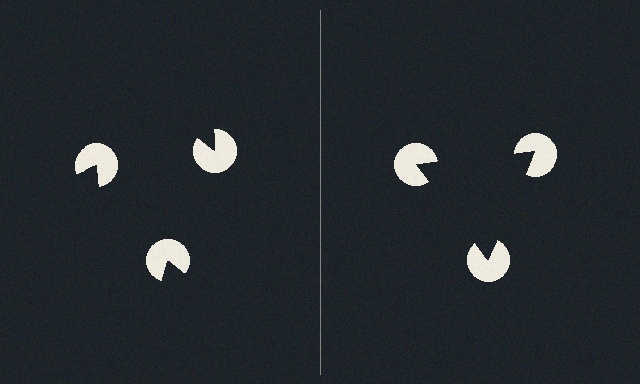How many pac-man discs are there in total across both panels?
6 — 3 on each side.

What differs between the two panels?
The pac-man discs are positioned identically on both sides; only the wedge orientations differ. On the right they align to a triangle; on the left they are misaligned.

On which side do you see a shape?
An illusory triangle appears on the right side. On the left side the wedge cuts are rotated, so no coherent shape forms.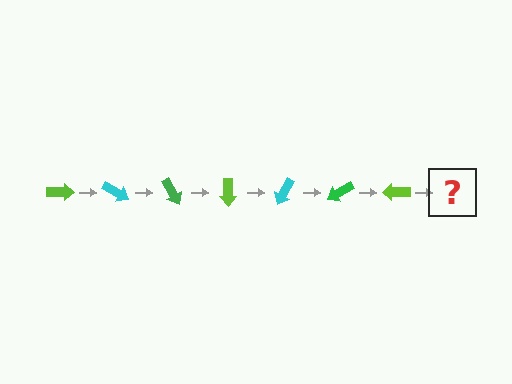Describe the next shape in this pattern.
It should be a cyan arrow, rotated 210 degrees from the start.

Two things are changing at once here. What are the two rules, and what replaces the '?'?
The two rules are that it rotates 30 degrees each step and the color cycles through lime, cyan, and green. The '?' should be a cyan arrow, rotated 210 degrees from the start.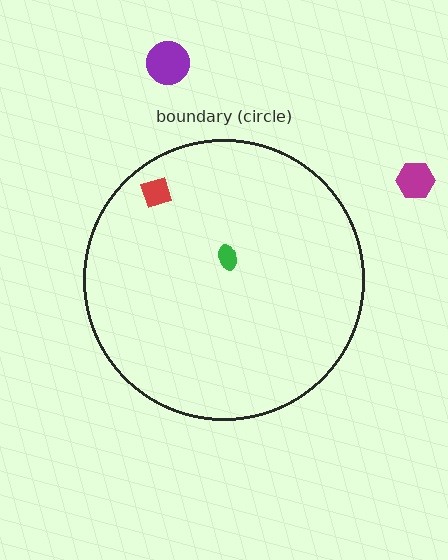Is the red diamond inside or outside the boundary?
Inside.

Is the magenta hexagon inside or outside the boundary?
Outside.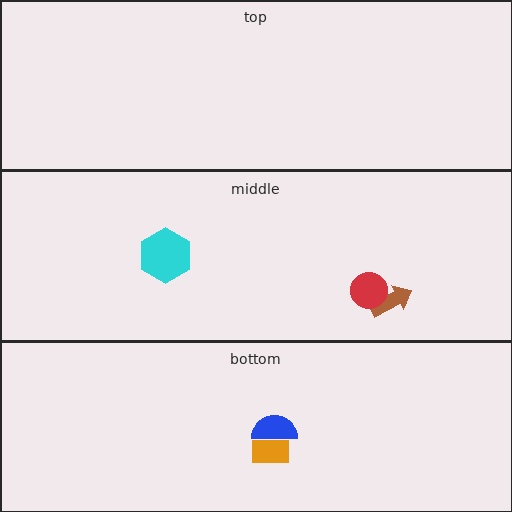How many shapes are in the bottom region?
2.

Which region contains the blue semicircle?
The bottom region.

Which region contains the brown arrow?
The middle region.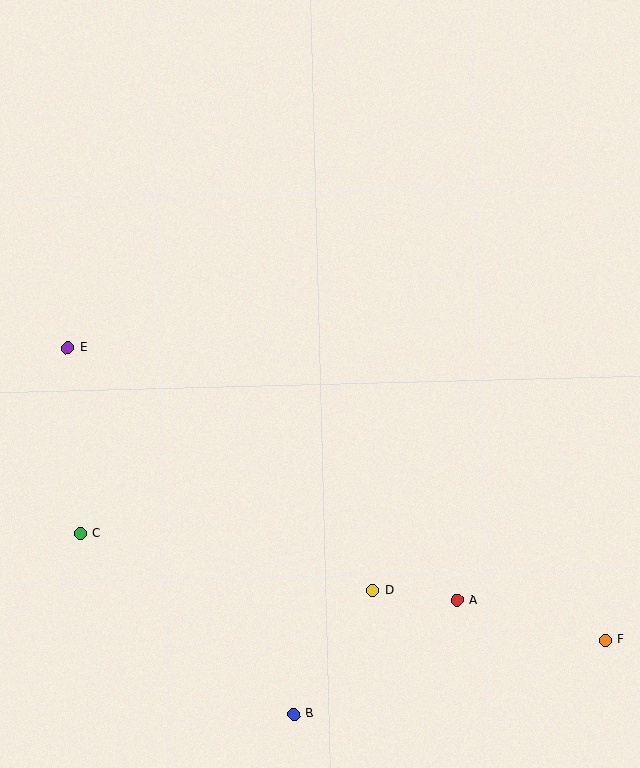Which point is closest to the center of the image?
Point D at (373, 590) is closest to the center.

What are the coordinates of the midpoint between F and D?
The midpoint between F and D is at (489, 615).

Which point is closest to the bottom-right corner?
Point F is closest to the bottom-right corner.